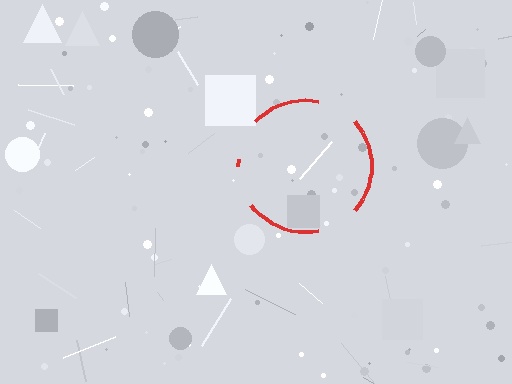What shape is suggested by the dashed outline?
The dashed outline suggests a circle.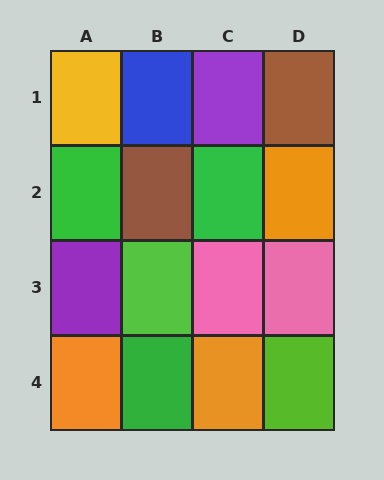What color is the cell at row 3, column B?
Lime.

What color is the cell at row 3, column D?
Pink.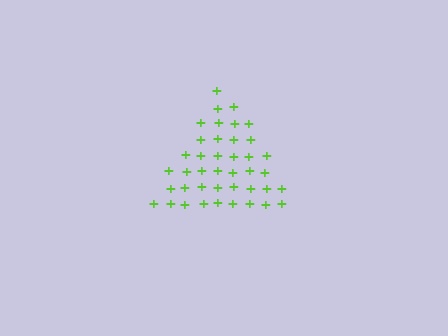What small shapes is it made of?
It is made of small plus signs.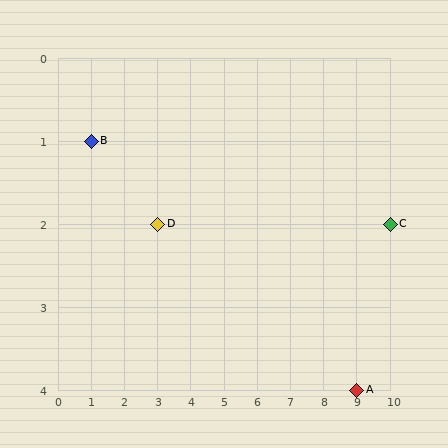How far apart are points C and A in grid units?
Points C and A are 1 column and 2 rows apart (about 2.2 grid units diagonally).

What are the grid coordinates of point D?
Point D is at grid coordinates (3, 2).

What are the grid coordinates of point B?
Point B is at grid coordinates (1, 1).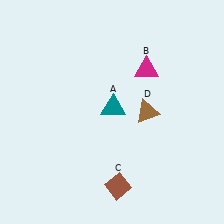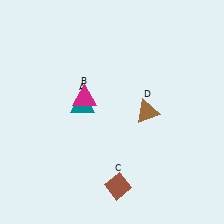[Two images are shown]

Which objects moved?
The objects that moved are: the teal triangle (A), the magenta triangle (B).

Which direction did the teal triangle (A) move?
The teal triangle (A) moved left.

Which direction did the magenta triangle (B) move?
The magenta triangle (B) moved left.